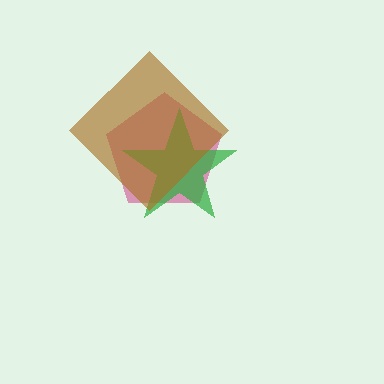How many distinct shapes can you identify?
There are 3 distinct shapes: a magenta pentagon, a green star, a brown diamond.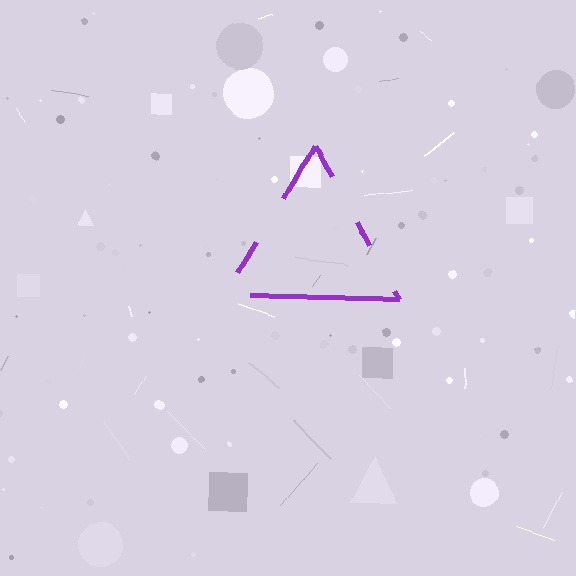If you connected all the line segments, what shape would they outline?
They would outline a triangle.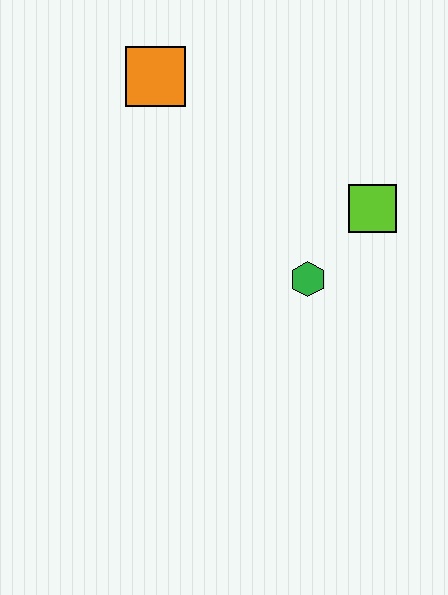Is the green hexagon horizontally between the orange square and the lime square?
Yes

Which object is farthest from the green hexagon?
The orange square is farthest from the green hexagon.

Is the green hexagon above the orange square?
No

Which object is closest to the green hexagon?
The lime square is closest to the green hexagon.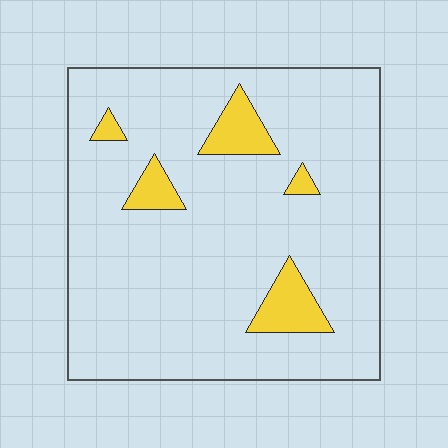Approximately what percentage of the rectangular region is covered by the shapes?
Approximately 10%.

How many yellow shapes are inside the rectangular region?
5.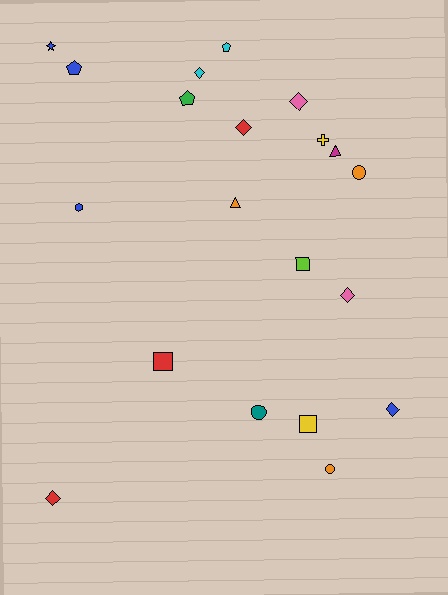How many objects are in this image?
There are 20 objects.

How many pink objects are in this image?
There are 2 pink objects.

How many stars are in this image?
There is 1 star.